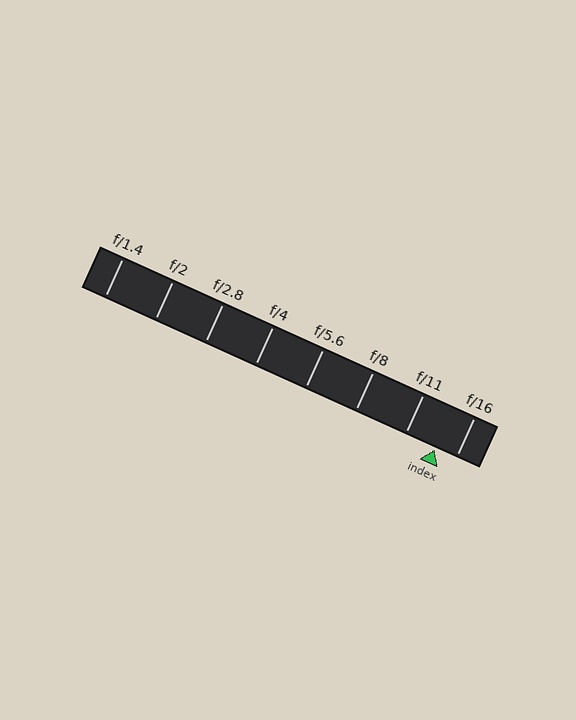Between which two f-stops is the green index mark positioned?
The index mark is between f/11 and f/16.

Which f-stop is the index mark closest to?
The index mark is closest to f/16.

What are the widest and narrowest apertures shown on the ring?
The widest aperture shown is f/1.4 and the narrowest is f/16.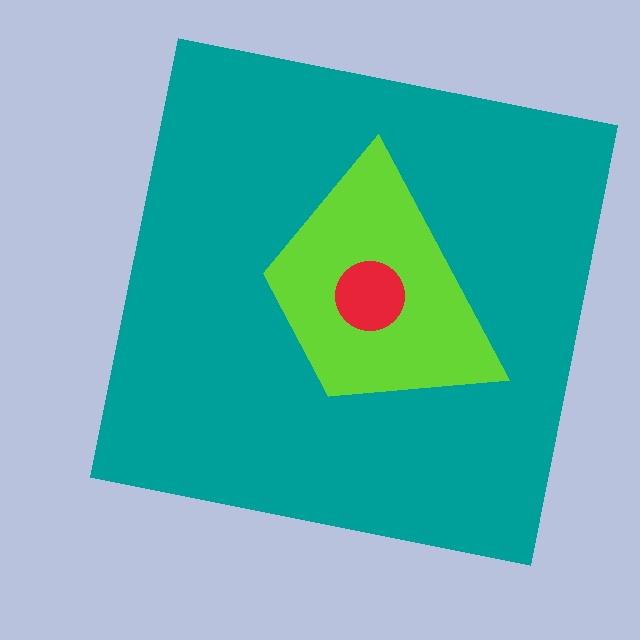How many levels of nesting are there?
3.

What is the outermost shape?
The teal square.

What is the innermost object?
The red circle.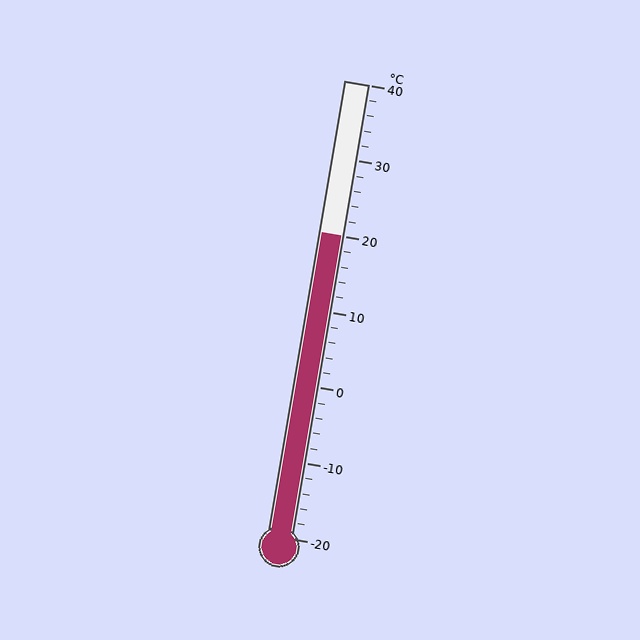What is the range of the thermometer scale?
The thermometer scale ranges from -20°C to 40°C.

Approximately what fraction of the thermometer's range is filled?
The thermometer is filled to approximately 65% of its range.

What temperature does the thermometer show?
The thermometer shows approximately 20°C.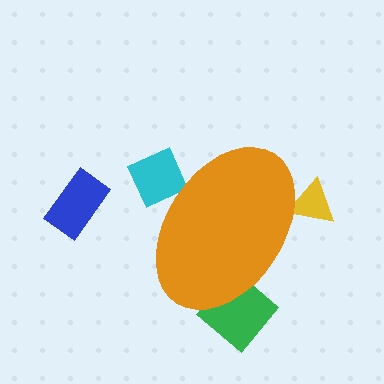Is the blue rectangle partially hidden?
No, the blue rectangle is fully visible.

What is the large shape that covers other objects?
An orange ellipse.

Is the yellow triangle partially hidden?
Yes, the yellow triangle is partially hidden behind the orange ellipse.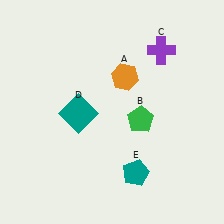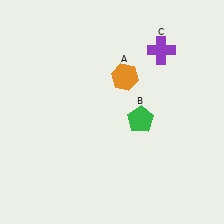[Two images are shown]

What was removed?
The teal pentagon (E), the teal square (D) were removed in Image 2.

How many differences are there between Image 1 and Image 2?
There are 2 differences between the two images.